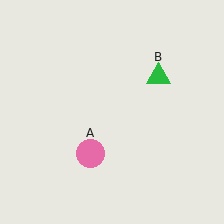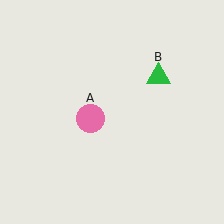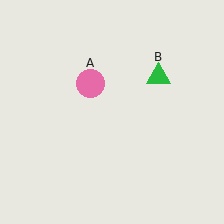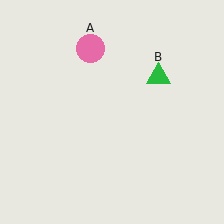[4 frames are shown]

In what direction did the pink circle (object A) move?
The pink circle (object A) moved up.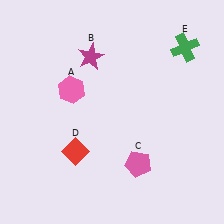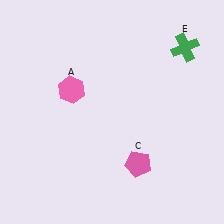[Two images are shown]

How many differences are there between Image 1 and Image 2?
There are 2 differences between the two images.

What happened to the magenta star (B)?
The magenta star (B) was removed in Image 2. It was in the top-left area of Image 1.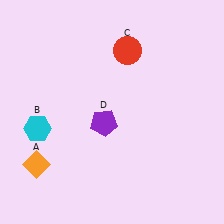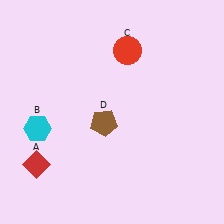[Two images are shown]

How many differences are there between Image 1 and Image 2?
There are 2 differences between the two images.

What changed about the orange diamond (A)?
In Image 1, A is orange. In Image 2, it changed to red.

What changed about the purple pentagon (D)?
In Image 1, D is purple. In Image 2, it changed to brown.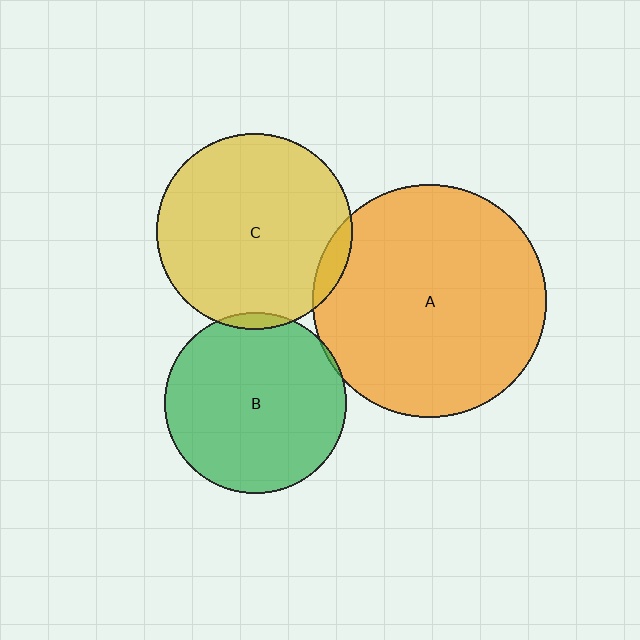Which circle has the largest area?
Circle A (orange).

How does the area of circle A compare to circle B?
Approximately 1.7 times.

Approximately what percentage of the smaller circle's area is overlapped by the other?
Approximately 5%.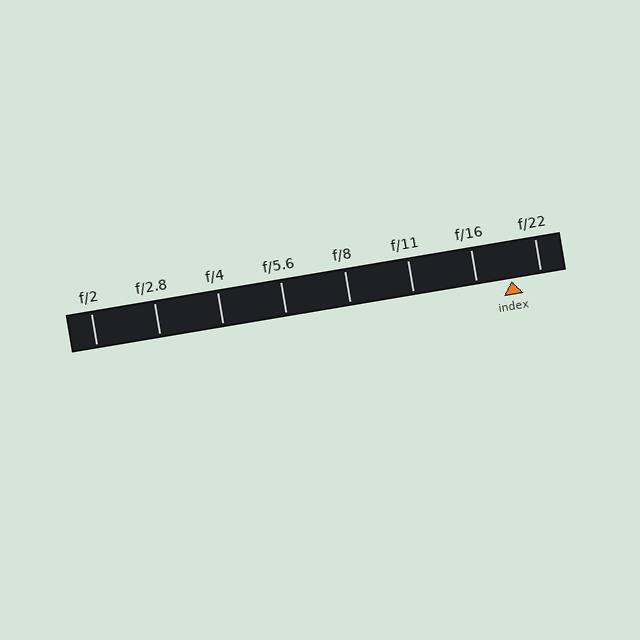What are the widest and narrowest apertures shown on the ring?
The widest aperture shown is f/2 and the narrowest is f/22.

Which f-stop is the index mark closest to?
The index mark is closest to f/22.